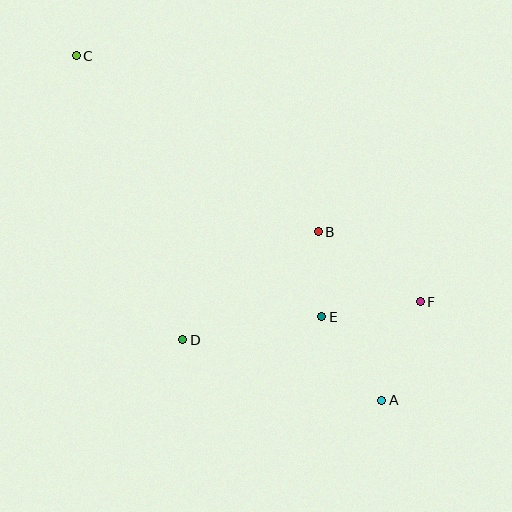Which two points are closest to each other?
Points B and E are closest to each other.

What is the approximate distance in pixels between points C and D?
The distance between C and D is approximately 303 pixels.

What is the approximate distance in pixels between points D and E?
The distance between D and E is approximately 141 pixels.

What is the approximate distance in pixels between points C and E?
The distance between C and E is approximately 358 pixels.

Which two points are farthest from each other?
Points A and C are farthest from each other.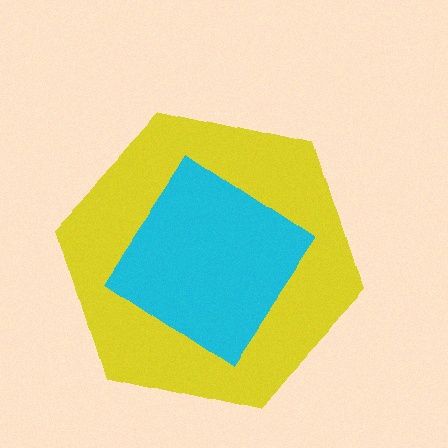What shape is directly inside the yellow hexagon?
The cyan diamond.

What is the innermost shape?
The cyan diamond.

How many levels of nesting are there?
2.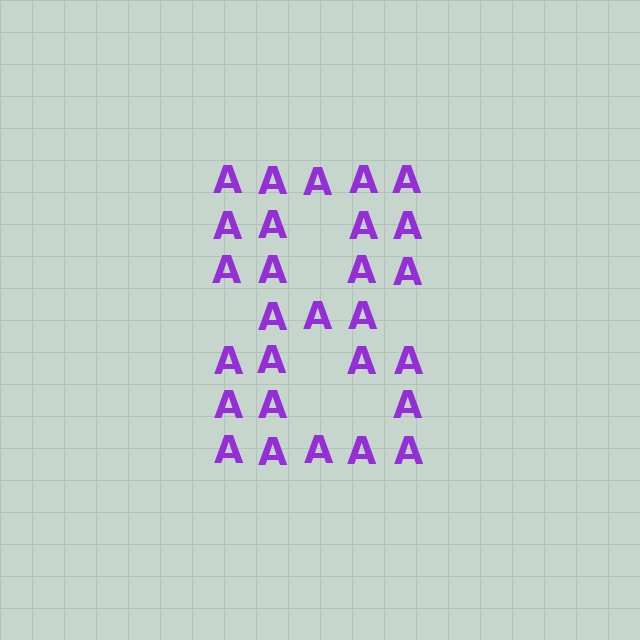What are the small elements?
The small elements are letter A's.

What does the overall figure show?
The overall figure shows the digit 8.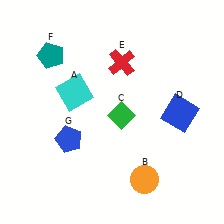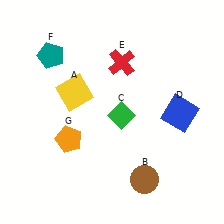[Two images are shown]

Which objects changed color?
A changed from cyan to yellow. B changed from orange to brown. G changed from blue to orange.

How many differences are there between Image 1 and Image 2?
There are 3 differences between the two images.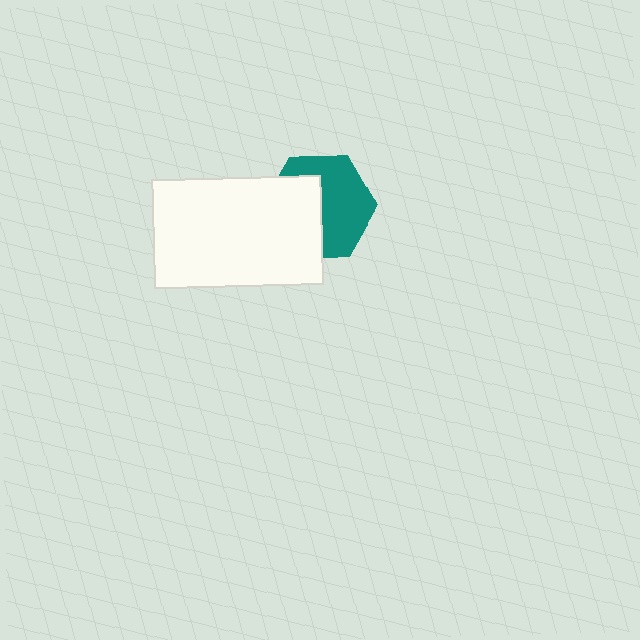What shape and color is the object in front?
The object in front is a white rectangle.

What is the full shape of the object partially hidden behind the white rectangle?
The partially hidden object is a teal hexagon.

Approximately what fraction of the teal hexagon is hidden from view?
Roughly 45% of the teal hexagon is hidden behind the white rectangle.